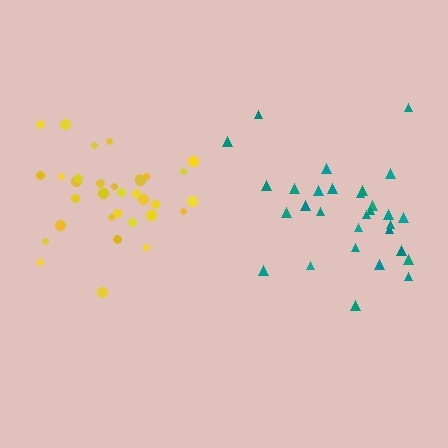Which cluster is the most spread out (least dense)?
Teal.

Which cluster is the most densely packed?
Yellow.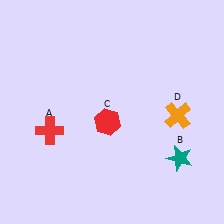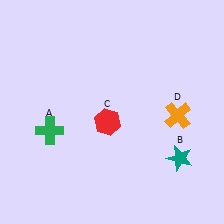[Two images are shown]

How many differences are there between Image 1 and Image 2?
There is 1 difference between the two images.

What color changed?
The cross (A) changed from red in Image 1 to green in Image 2.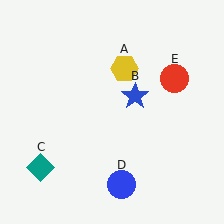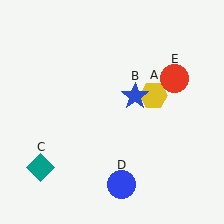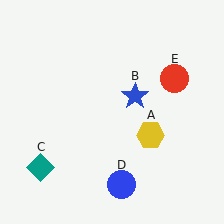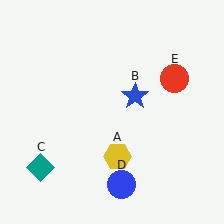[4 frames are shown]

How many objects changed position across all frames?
1 object changed position: yellow hexagon (object A).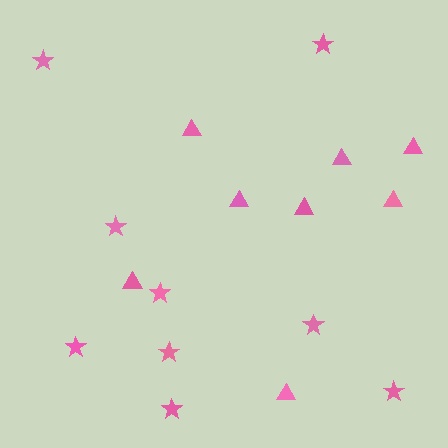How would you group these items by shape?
There are 2 groups: one group of triangles (8) and one group of stars (9).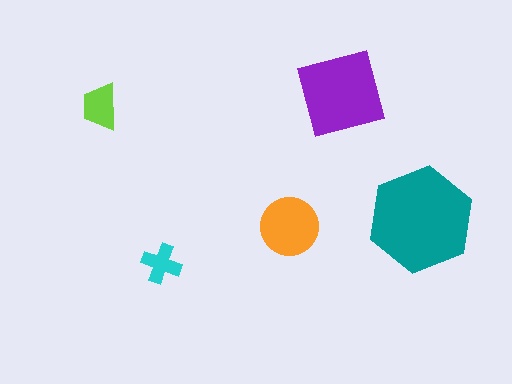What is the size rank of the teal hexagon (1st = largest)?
1st.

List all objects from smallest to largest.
The cyan cross, the lime trapezoid, the orange circle, the purple square, the teal hexagon.